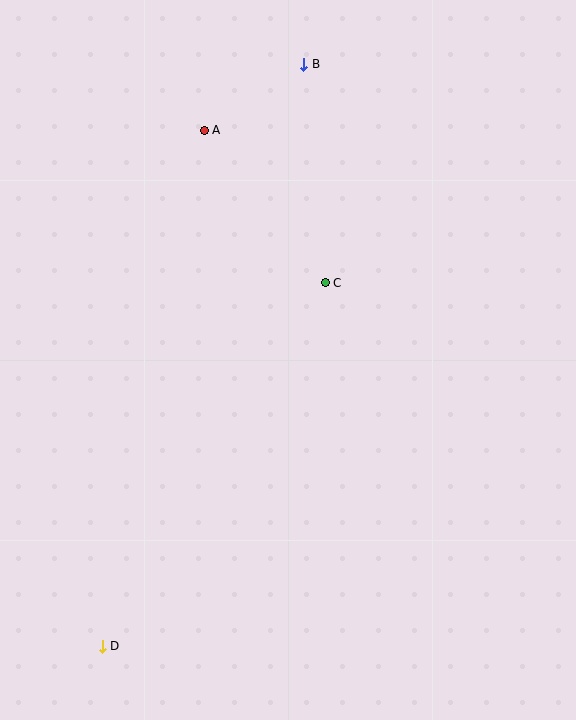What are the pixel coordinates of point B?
Point B is at (304, 64).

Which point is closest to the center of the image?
Point C at (325, 283) is closest to the center.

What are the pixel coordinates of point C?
Point C is at (325, 283).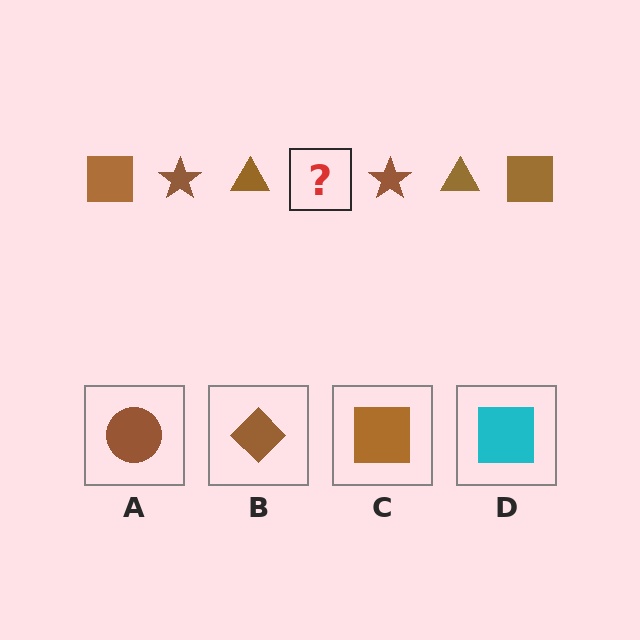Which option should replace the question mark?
Option C.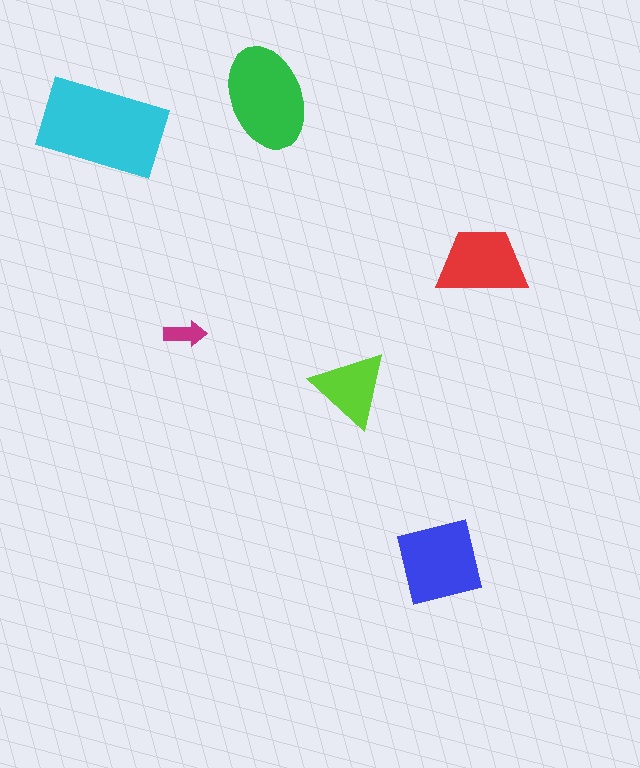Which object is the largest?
The cyan rectangle.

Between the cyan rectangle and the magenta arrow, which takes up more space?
The cyan rectangle.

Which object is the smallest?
The magenta arrow.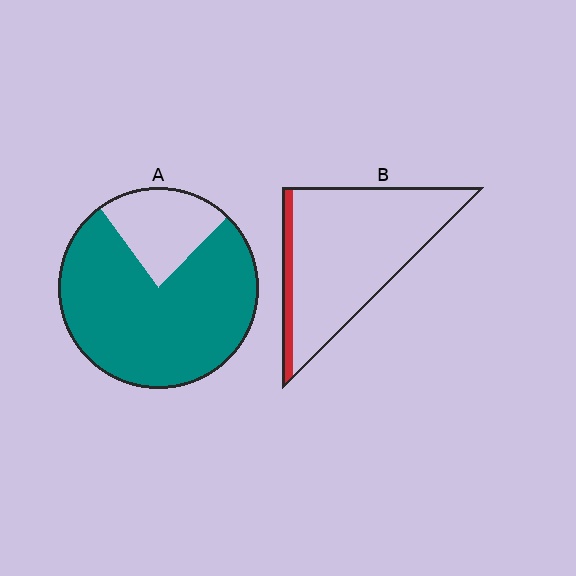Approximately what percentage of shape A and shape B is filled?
A is approximately 80% and B is approximately 10%.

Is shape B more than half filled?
No.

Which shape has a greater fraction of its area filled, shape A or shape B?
Shape A.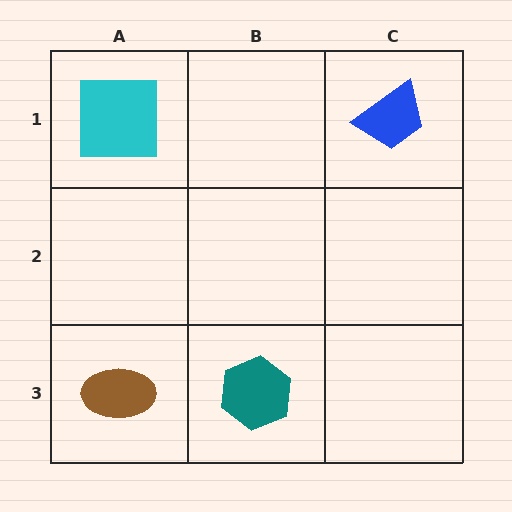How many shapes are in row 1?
2 shapes.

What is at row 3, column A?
A brown ellipse.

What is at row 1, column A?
A cyan square.